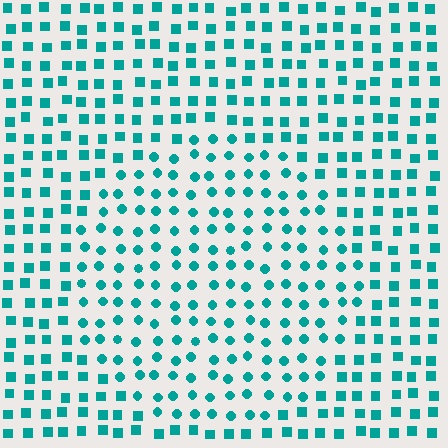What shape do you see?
I see a circle.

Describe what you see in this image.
The image is filled with small teal elements arranged in a uniform grid. A circle-shaped region contains circles, while the surrounding area contains squares. The boundary is defined purely by the change in element shape.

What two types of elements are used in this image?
The image uses circles inside the circle region and squares outside it.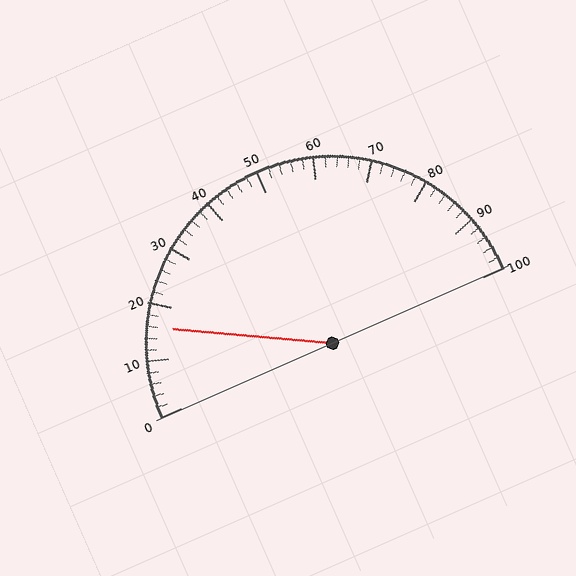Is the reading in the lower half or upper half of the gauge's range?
The reading is in the lower half of the range (0 to 100).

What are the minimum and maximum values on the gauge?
The gauge ranges from 0 to 100.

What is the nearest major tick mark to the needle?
The nearest major tick mark is 20.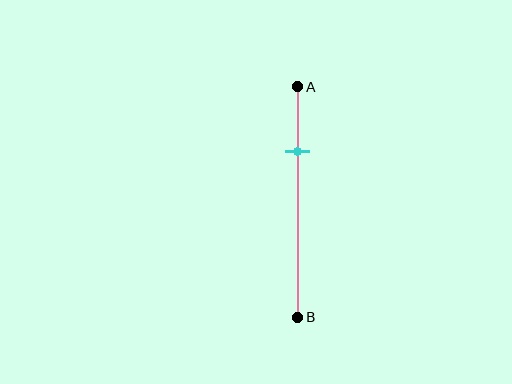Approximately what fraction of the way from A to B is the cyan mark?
The cyan mark is approximately 30% of the way from A to B.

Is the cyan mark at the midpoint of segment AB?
No, the mark is at about 30% from A, not at the 50% midpoint.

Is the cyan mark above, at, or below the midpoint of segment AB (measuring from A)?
The cyan mark is above the midpoint of segment AB.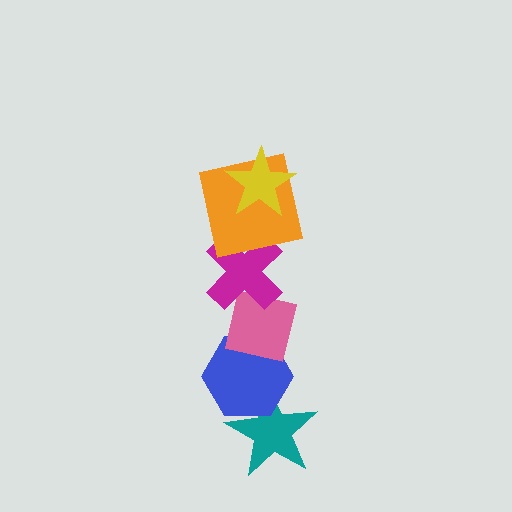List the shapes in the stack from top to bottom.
From top to bottom: the yellow star, the orange square, the magenta cross, the pink square, the blue hexagon, the teal star.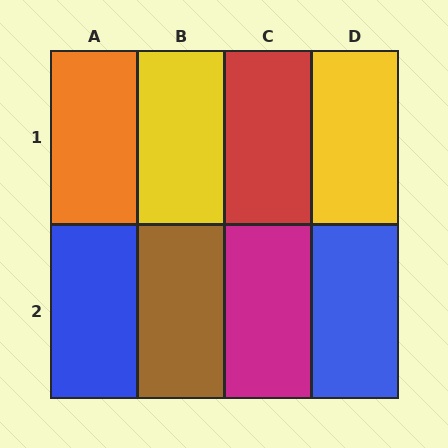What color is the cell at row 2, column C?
Magenta.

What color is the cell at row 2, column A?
Blue.